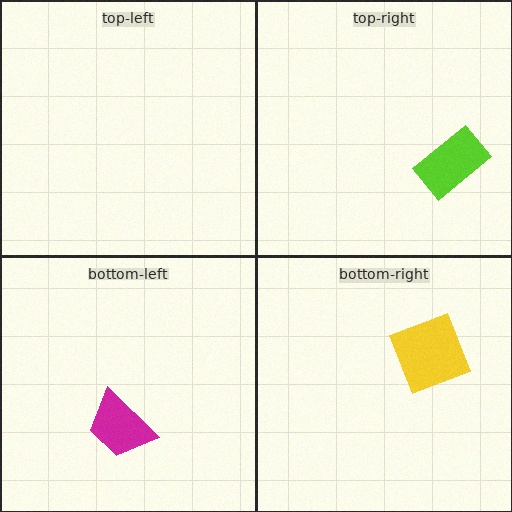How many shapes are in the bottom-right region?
1.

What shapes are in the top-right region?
The lime rectangle.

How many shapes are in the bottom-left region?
1.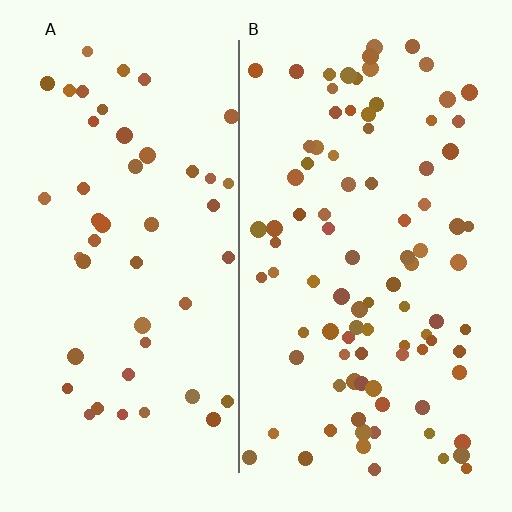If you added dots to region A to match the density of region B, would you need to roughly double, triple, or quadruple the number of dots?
Approximately double.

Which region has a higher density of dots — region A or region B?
B (the right).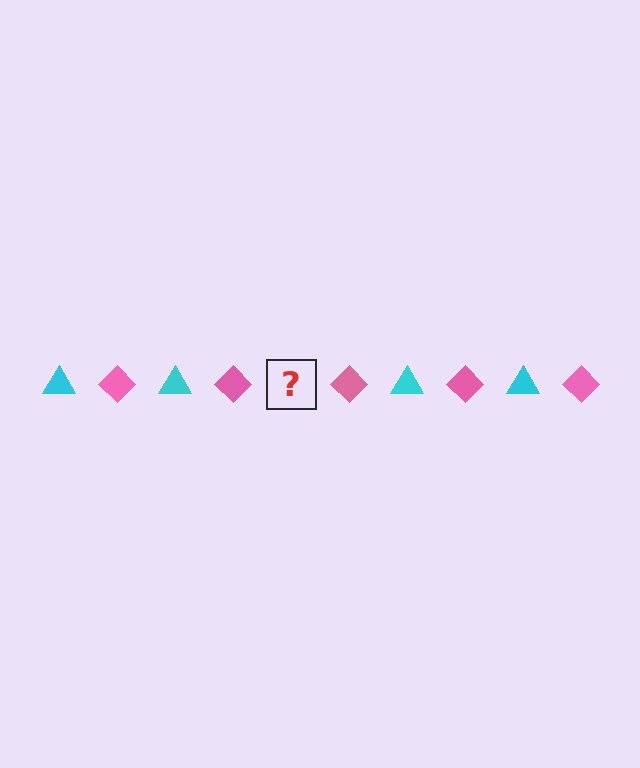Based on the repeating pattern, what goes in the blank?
The blank should be a cyan triangle.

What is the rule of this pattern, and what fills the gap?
The rule is that the pattern alternates between cyan triangle and pink diamond. The gap should be filled with a cyan triangle.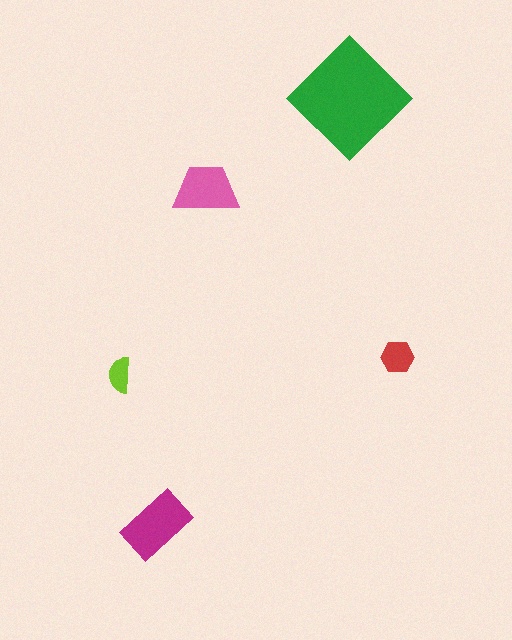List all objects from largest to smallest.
The green diamond, the magenta rectangle, the pink trapezoid, the red hexagon, the lime semicircle.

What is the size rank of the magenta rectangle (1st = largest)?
2nd.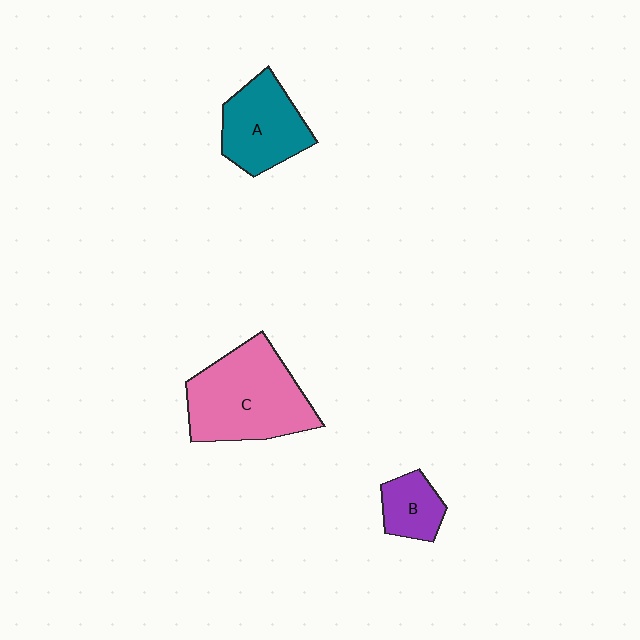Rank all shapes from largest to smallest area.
From largest to smallest: C (pink), A (teal), B (purple).